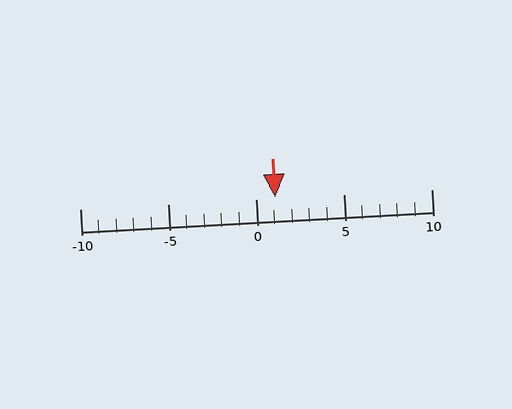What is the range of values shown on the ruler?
The ruler shows values from -10 to 10.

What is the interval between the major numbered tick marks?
The major tick marks are spaced 5 units apart.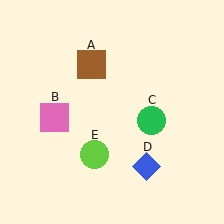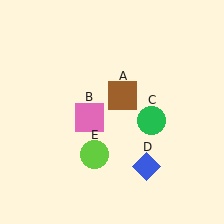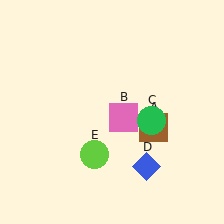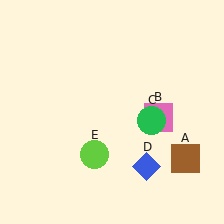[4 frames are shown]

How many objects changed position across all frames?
2 objects changed position: brown square (object A), pink square (object B).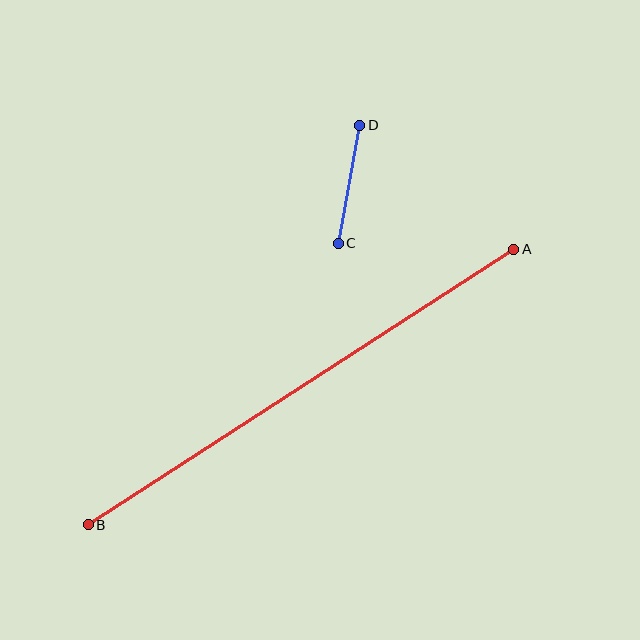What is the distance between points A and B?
The distance is approximately 507 pixels.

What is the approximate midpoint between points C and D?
The midpoint is at approximately (349, 184) pixels.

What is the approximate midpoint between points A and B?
The midpoint is at approximately (301, 387) pixels.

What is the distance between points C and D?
The distance is approximately 120 pixels.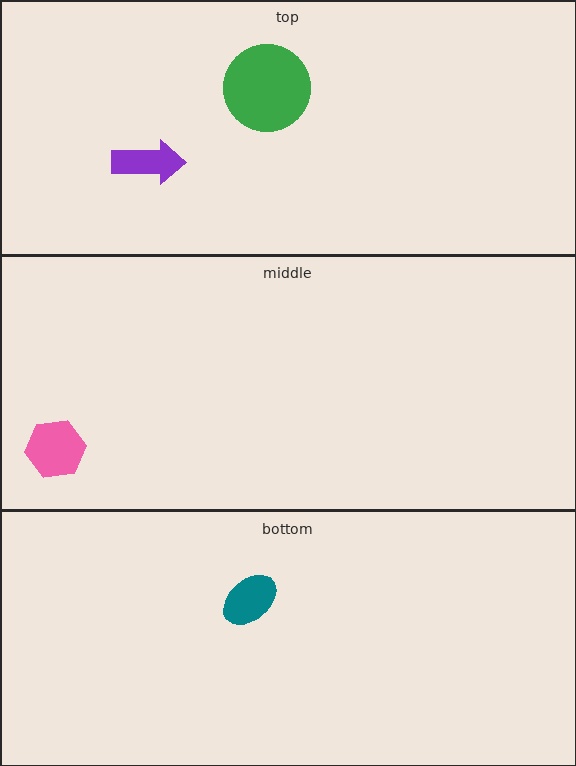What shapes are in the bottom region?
The teal ellipse.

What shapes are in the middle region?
The pink hexagon.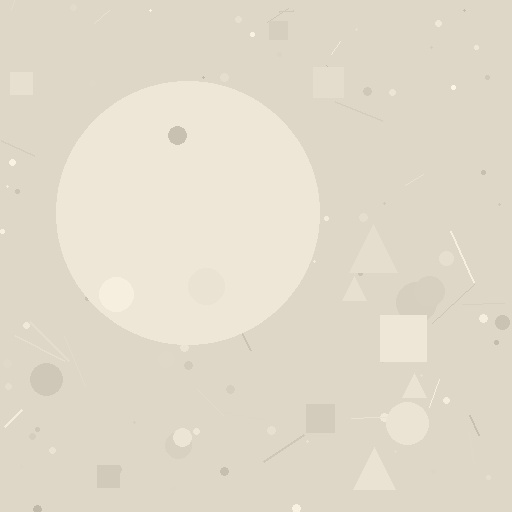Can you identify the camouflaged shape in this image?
The camouflaged shape is a circle.